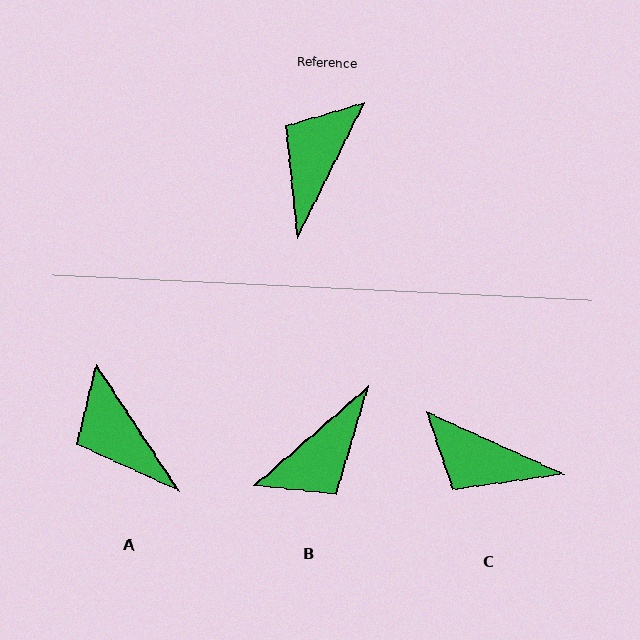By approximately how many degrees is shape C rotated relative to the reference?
Approximately 92 degrees counter-clockwise.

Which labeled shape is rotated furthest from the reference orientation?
B, about 158 degrees away.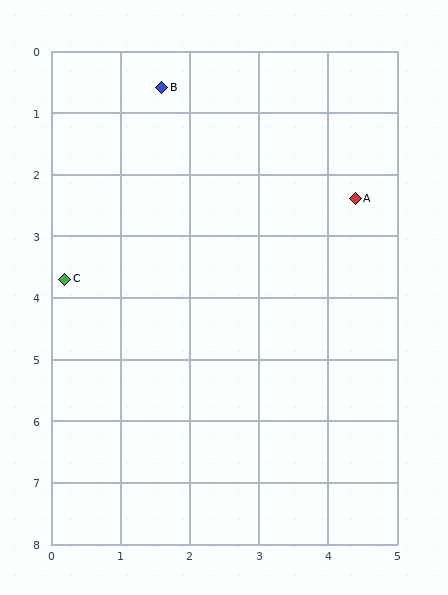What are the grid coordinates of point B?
Point B is at approximately (1.6, 0.6).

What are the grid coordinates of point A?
Point A is at approximately (4.4, 2.4).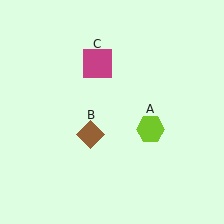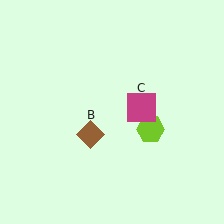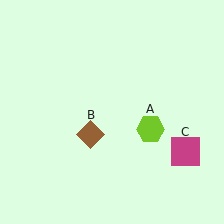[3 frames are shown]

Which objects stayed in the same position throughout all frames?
Lime hexagon (object A) and brown diamond (object B) remained stationary.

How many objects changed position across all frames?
1 object changed position: magenta square (object C).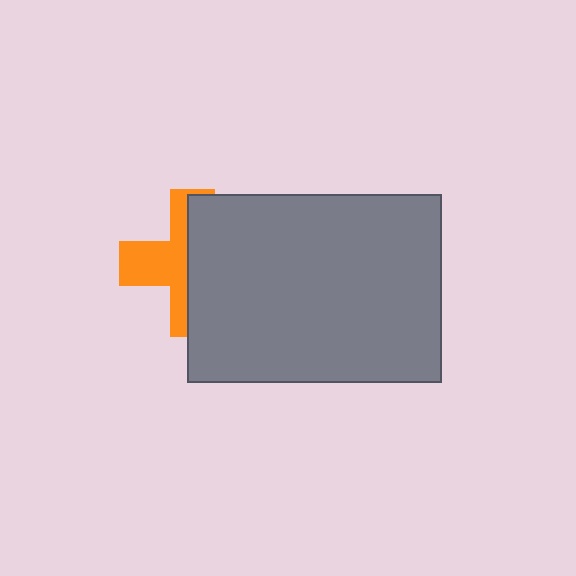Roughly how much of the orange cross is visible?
A small part of it is visible (roughly 44%).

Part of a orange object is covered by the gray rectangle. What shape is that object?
It is a cross.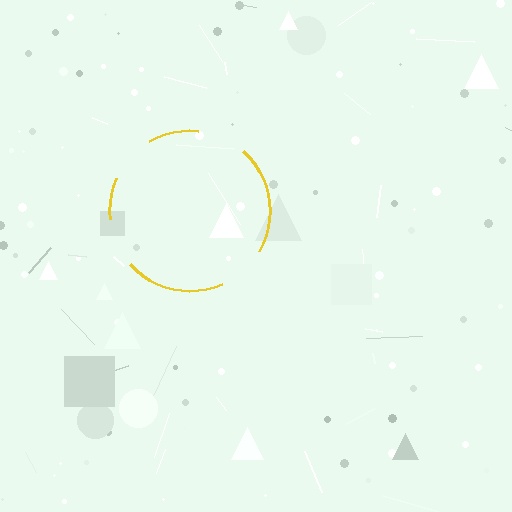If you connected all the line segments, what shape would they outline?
They would outline a circle.